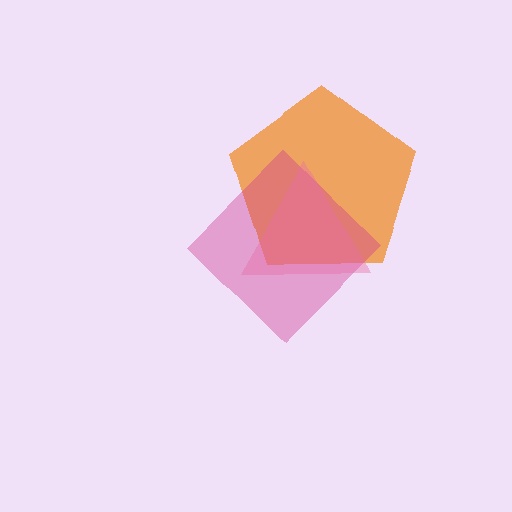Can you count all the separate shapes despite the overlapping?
Yes, there are 3 separate shapes.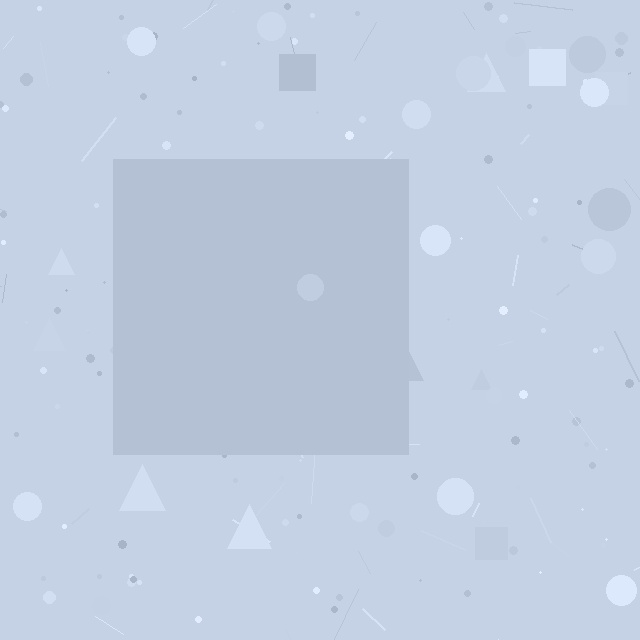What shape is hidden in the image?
A square is hidden in the image.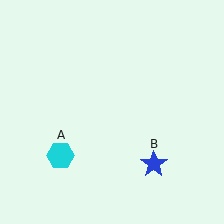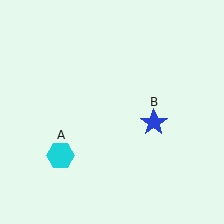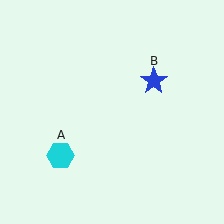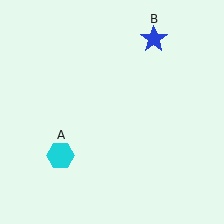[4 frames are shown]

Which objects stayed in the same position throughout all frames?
Cyan hexagon (object A) remained stationary.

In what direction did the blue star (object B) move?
The blue star (object B) moved up.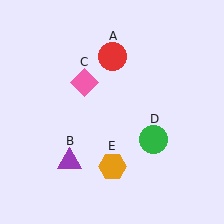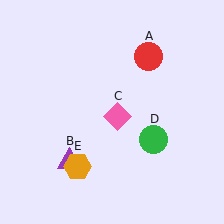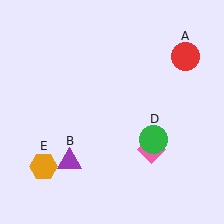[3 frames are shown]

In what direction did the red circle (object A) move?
The red circle (object A) moved right.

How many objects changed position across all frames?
3 objects changed position: red circle (object A), pink diamond (object C), orange hexagon (object E).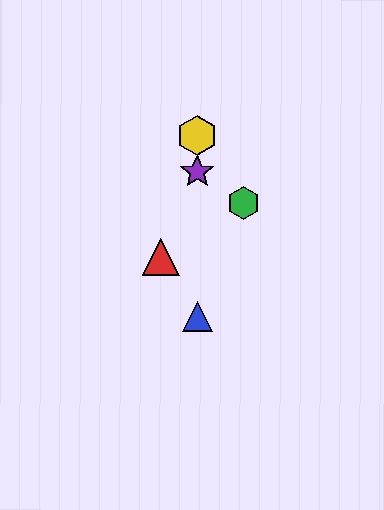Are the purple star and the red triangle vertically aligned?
No, the purple star is at x≈198 and the red triangle is at x≈161.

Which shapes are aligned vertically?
The blue triangle, the yellow hexagon, the purple star are aligned vertically.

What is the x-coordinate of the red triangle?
The red triangle is at x≈161.